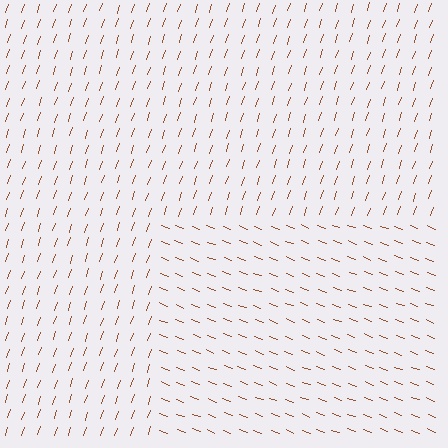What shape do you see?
I see a rectangle.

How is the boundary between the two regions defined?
The boundary is defined purely by a change in line orientation (approximately 88 degrees difference). All lines are the same color and thickness.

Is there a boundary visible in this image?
Yes, there is a texture boundary formed by a change in line orientation.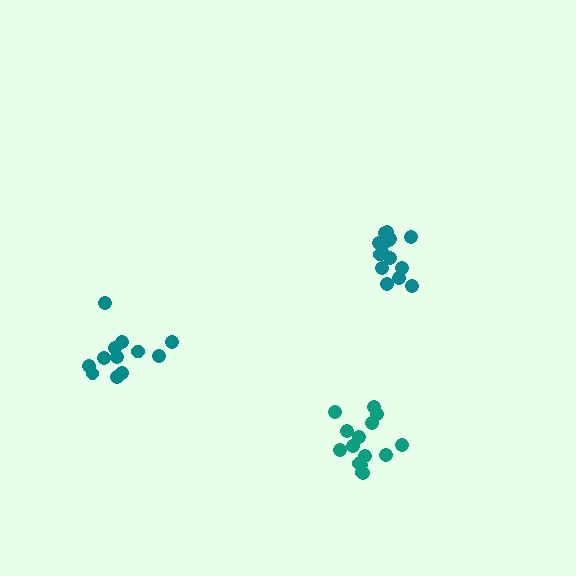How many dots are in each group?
Group 1: 15 dots, Group 2: 12 dots, Group 3: 15 dots (42 total).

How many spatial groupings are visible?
There are 3 spatial groupings.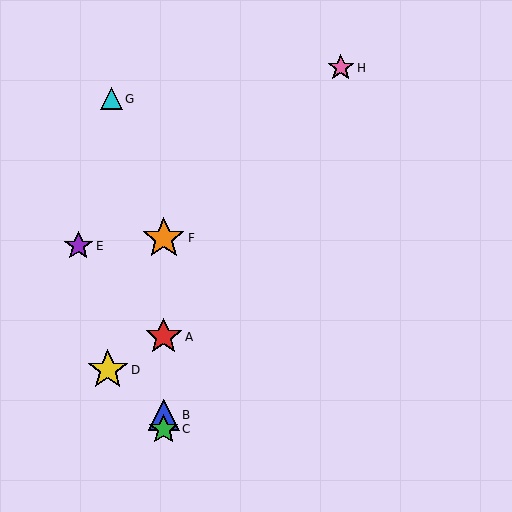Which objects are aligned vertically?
Objects A, B, C, F are aligned vertically.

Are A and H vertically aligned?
No, A is at x≈164 and H is at x≈341.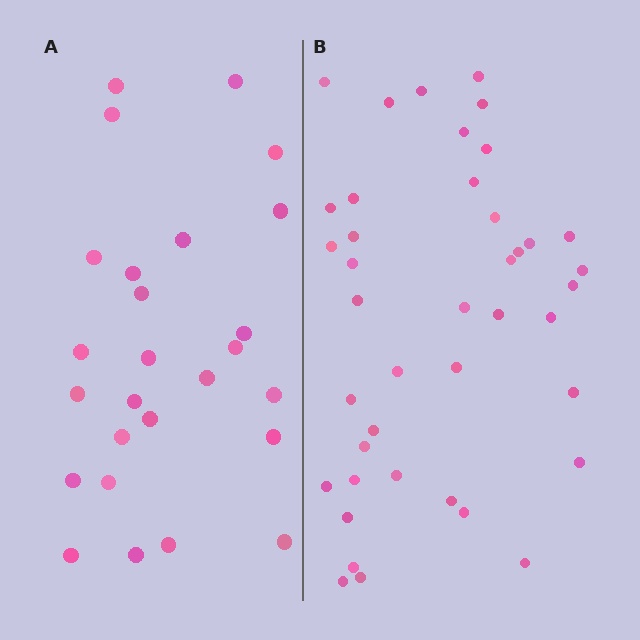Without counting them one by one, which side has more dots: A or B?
Region B (the right region) has more dots.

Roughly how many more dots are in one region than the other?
Region B has approximately 15 more dots than region A.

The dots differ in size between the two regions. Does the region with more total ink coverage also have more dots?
No. Region A has more total ink coverage because its dots are larger, but region B actually contains more individual dots. Total area can be misleading — the number of items is what matters here.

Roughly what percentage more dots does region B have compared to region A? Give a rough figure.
About 60% more.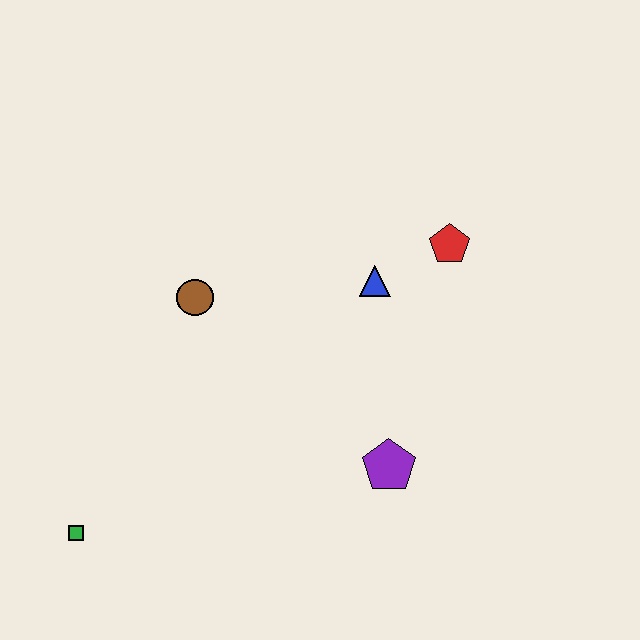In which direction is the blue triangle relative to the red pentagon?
The blue triangle is to the left of the red pentagon.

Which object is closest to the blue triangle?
The red pentagon is closest to the blue triangle.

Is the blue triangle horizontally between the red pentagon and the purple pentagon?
No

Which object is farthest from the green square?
The red pentagon is farthest from the green square.